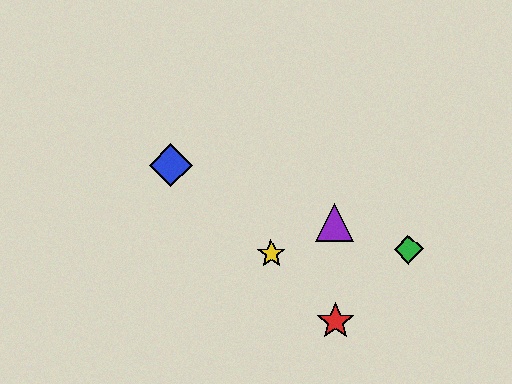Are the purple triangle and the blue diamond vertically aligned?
No, the purple triangle is at x≈335 and the blue diamond is at x≈171.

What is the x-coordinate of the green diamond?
The green diamond is at x≈408.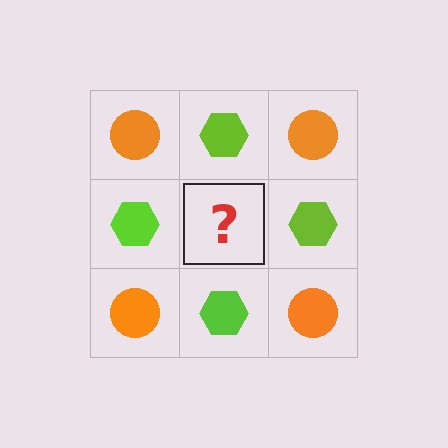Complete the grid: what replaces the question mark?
The question mark should be replaced with an orange circle.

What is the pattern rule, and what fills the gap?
The rule is that it alternates orange circle and lime hexagon in a checkerboard pattern. The gap should be filled with an orange circle.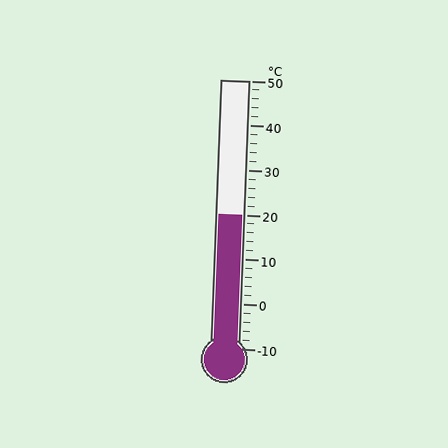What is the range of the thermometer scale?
The thermometer scale ranges from -10°C to 50°C.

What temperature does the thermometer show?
The thermometer shows approximately 20°C.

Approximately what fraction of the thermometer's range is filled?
The thermometer is filled to approximately 50% of its range.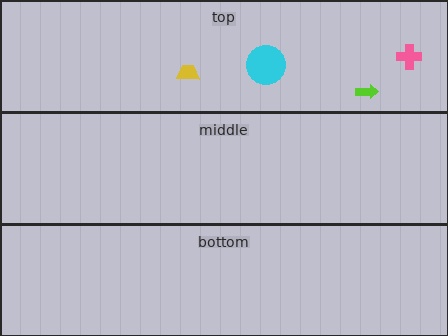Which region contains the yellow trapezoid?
The top region.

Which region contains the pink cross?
The top region.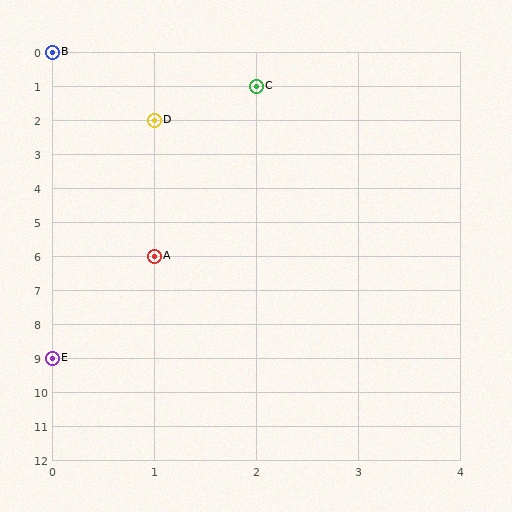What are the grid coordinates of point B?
Point B is at grid coordinates (0, 0).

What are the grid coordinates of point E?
Point E is at grid coordinates (0, 9).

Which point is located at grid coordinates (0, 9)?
Point E is at (0, 9).